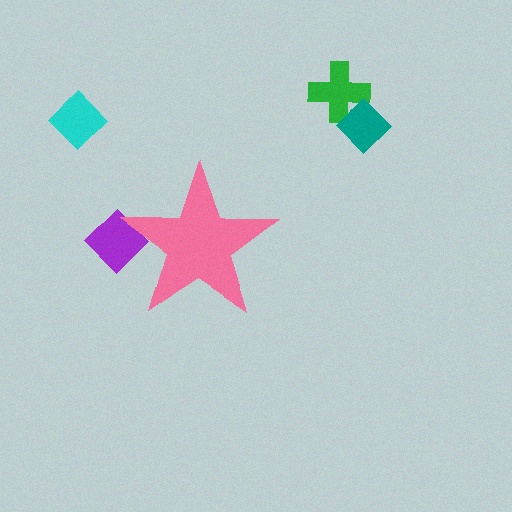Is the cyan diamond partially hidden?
No, the cyan diamond is fully visible.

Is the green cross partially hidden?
No, the green cross is fully visible.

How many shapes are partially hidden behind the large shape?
1 shape is partially hidden.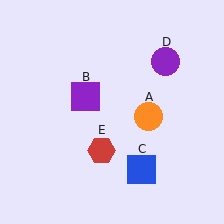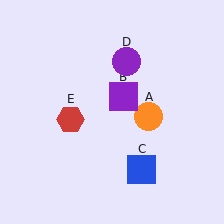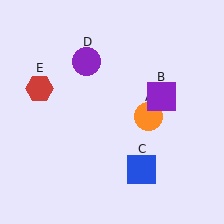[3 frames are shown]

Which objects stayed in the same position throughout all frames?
Orange circle (object A) and blue square (object C) remained stationary.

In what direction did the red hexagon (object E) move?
The red hexagon (object E) moved up and to the left.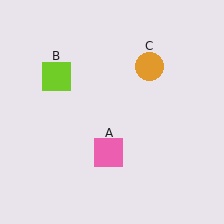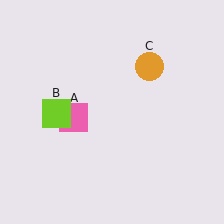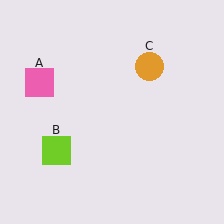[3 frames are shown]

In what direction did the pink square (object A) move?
The pink square (object A) moved up and to the left.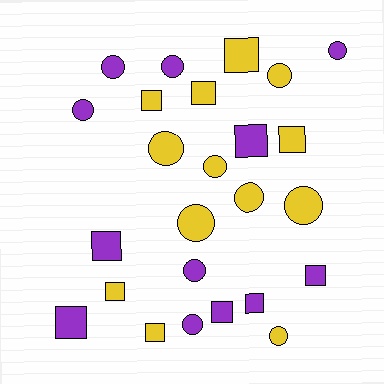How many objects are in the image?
There are 25 objects.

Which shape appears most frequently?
Circle, with 13 objects.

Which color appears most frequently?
Yellow, with 13 objects.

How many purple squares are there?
There are 6 purple squares.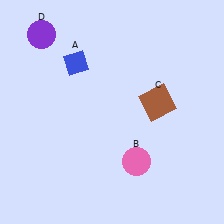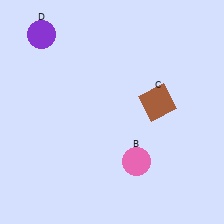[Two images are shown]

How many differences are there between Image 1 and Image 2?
There is 1 difference between the two images.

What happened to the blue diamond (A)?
The blue diamond (A) was removed in Image 2. It was in the top-left area of Image 1.